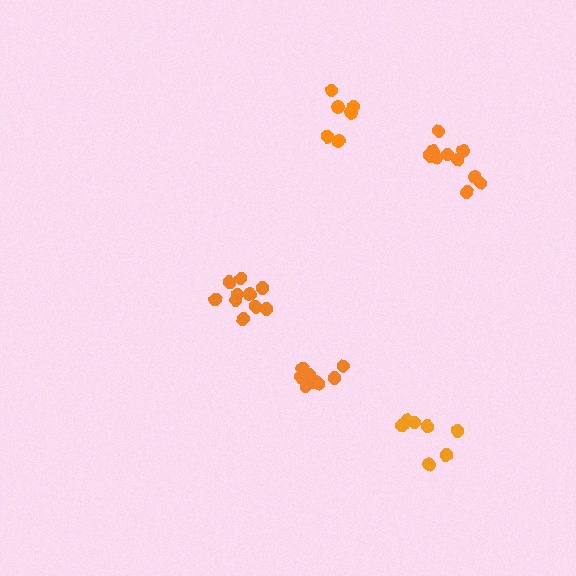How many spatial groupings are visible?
There are 5 spatial groupings.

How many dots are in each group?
Group 1: 11 dots, Group 2: 8 dots, Group 3: 10 dots, Group 4: 6 dots, Group 5: 7 dots (42 total).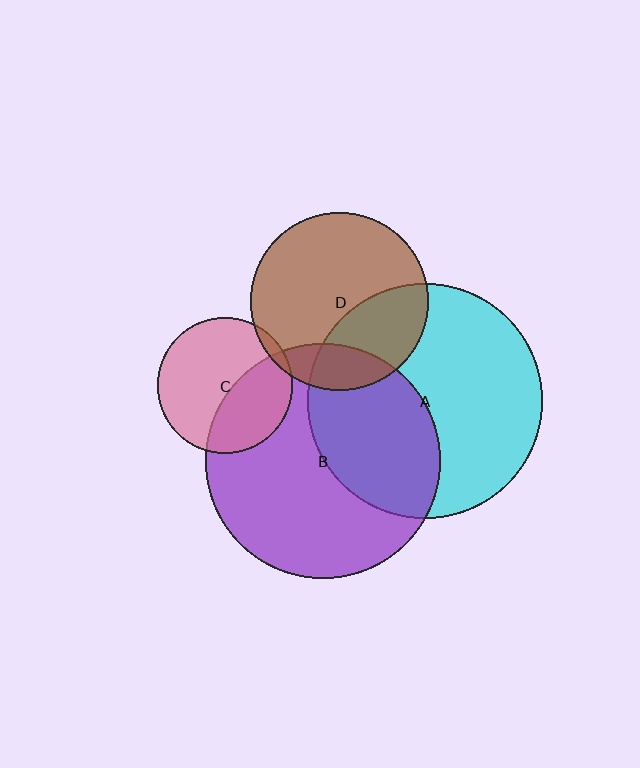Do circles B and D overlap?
Yes.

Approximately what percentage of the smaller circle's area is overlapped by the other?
Approximately 15%.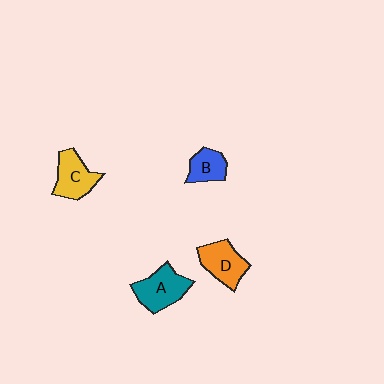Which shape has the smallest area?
Shape B (blue).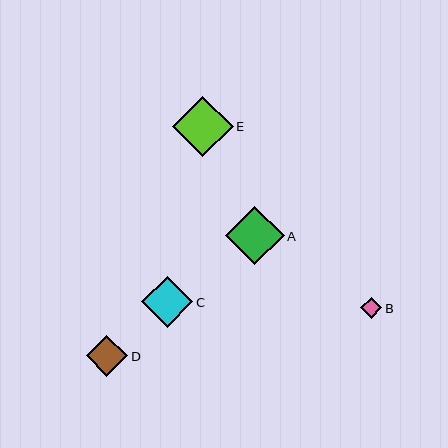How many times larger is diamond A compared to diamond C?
Diamond A is approximately 1.1 times the size of diamond C.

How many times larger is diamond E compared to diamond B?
Diamond E is approximately 2.9 times the size of diamond B.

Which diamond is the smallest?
Diamond B is the smallest with a size of approximately 21 pixels.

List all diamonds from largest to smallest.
From largest to smallest: E, A, C, D, B.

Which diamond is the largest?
Diamond E is the largest with a size of approximately 60 pixels.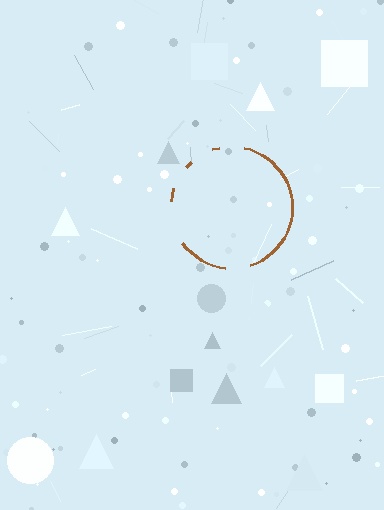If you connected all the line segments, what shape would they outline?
They would outline a circle.